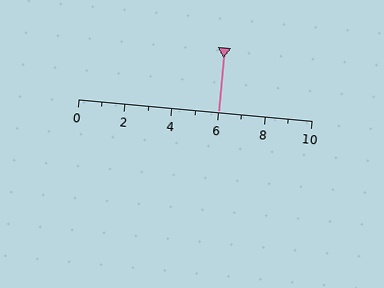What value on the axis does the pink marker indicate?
The marker indicates approximately 6.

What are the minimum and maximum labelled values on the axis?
The axis runs from 0 to 10.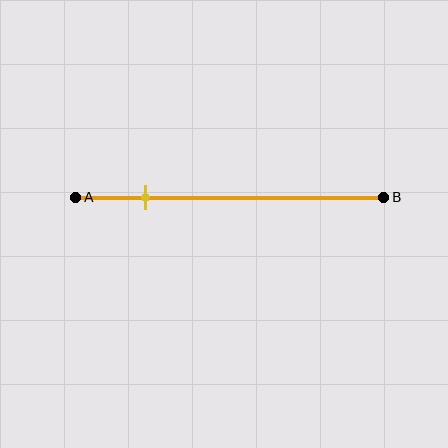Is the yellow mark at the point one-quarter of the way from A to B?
Yes, the mark is approximately at the one-quarter point.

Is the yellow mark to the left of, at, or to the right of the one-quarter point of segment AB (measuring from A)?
The yellow mark is approximately at the one-quarter point of segment AB.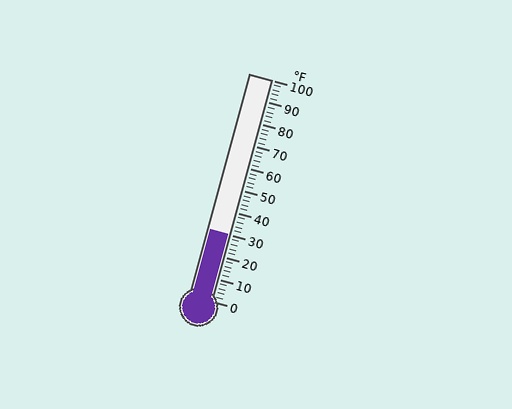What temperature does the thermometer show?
The thermometer shows approximately 30°F.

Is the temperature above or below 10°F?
The temperature is above 10°F.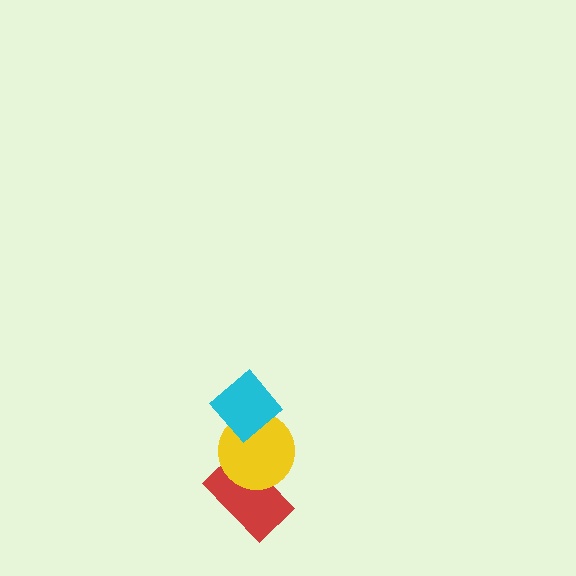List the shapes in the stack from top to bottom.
From top to bottom: the cyan diamond, the yellow circle, the red rectangle.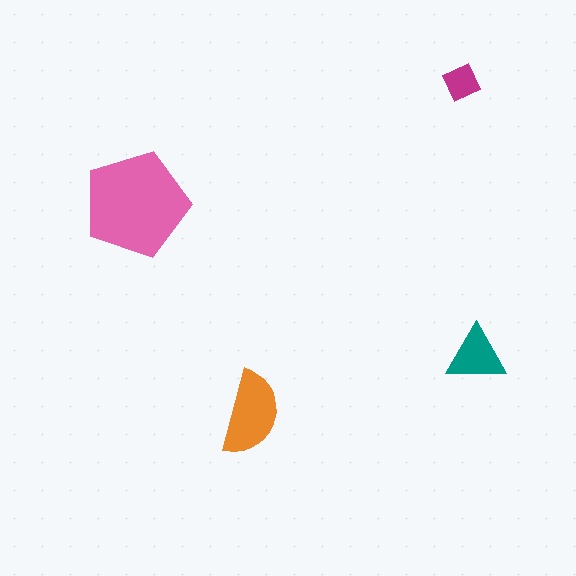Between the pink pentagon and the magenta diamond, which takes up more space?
The pink pentagon.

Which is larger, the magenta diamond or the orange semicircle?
The orange semicircle.